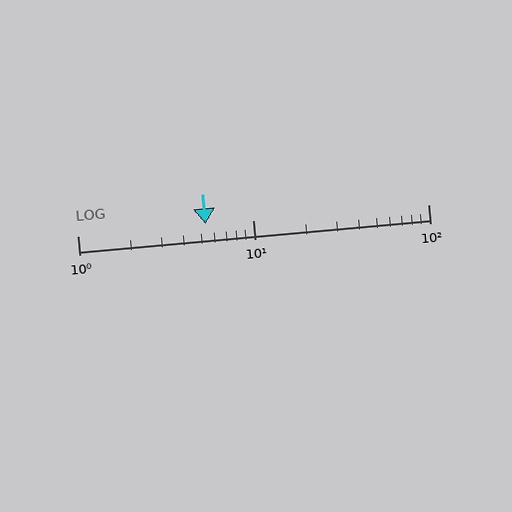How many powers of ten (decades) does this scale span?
The scale spans 2 decades, from 1 to 100.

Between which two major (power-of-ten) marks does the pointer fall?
The pointer is between 1 and 10.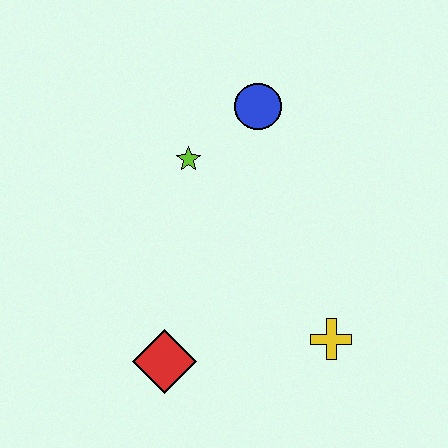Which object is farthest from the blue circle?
The red diamond is farthest from the blue circle.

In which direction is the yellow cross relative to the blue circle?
The yellow cross is below the blue circle.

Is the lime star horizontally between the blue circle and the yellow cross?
No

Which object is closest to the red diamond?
The yellow cross is closest to the red diamond.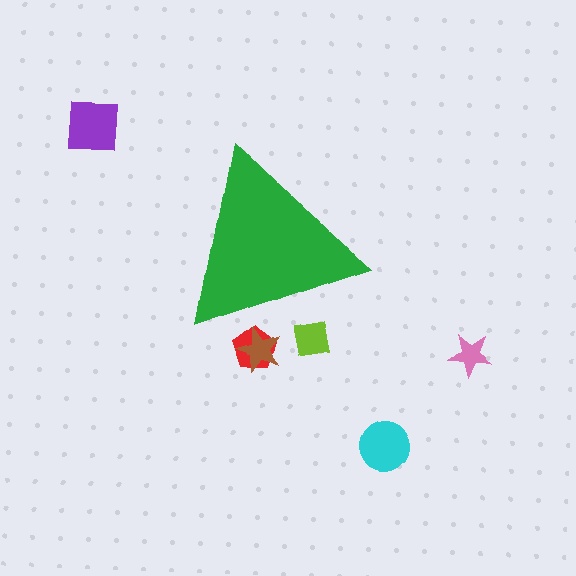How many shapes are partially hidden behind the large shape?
3 shapes are partially hidden.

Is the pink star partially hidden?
No, the pink star is fully visible.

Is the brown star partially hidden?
Yes, the brown star is partially hidden behind the green triangle.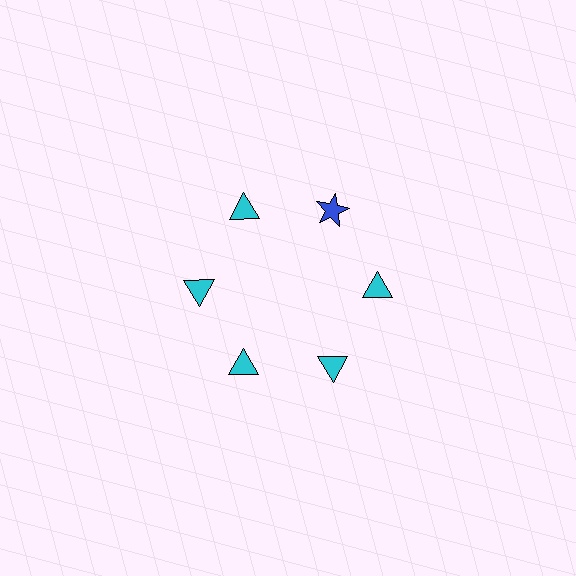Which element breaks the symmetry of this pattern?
The blue star at roughly the 1 o'clock position breaks the symmetry. All other shapes are cyan triangles.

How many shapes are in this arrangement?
There are 6 shapes arranged in a ring pattern.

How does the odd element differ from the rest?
It differs in both color (blue instead of cyan) and shape (star instead of triangle).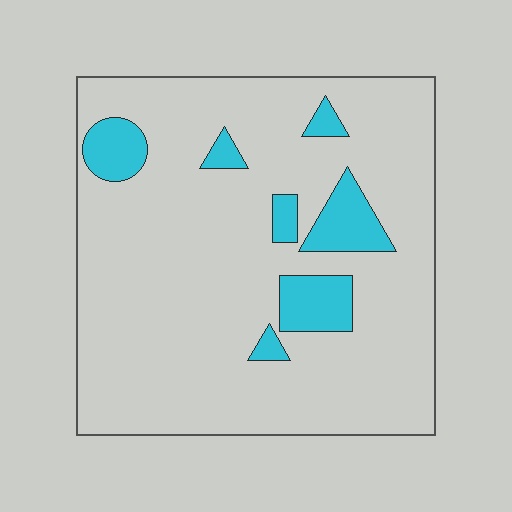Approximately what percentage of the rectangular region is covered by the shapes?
Approximately 10%.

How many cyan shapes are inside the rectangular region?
7.